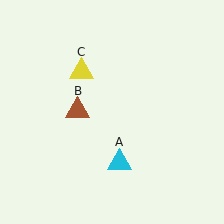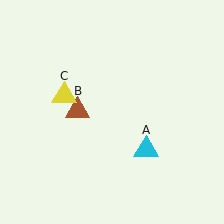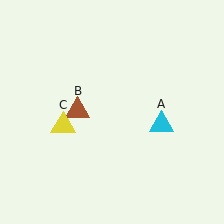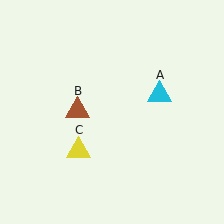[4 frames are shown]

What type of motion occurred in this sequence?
The cyan triangle (object A), yellow triangle (object C) rotated counterclockwise around the center of the scene.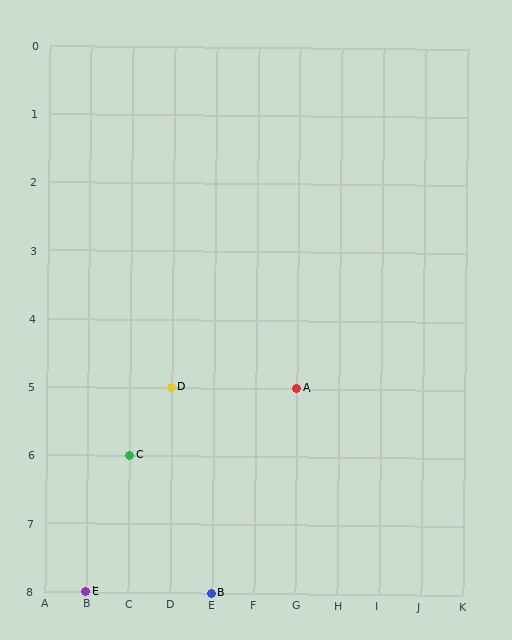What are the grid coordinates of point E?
Point E is at grid coordinates (B, 8).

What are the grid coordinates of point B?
Point B is at grid coordinates (E, 8).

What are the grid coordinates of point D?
Point D is at grid coordinates (D, 5).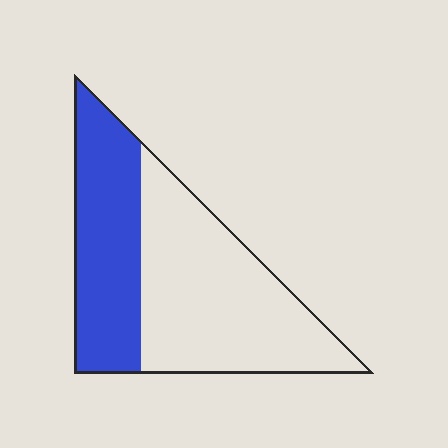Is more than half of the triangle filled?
No.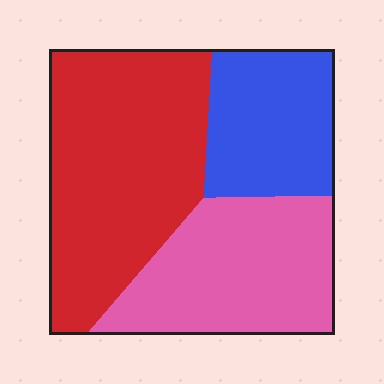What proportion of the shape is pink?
Pink takes up about one third (1/3) of the shape.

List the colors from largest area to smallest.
From largest to smallest: red, pink, blue.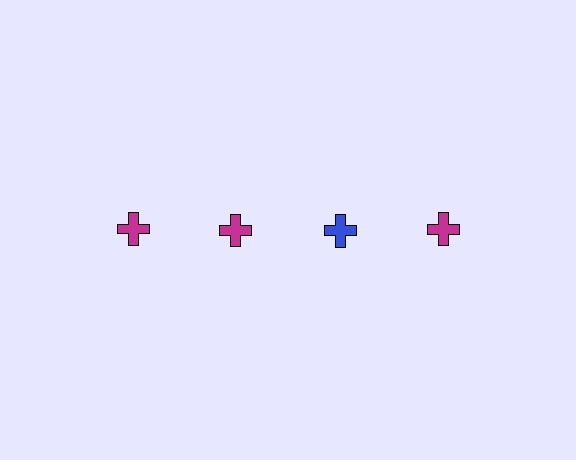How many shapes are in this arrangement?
There are 4 shapes arranged in a grid pattern.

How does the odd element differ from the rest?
It has a different color: blue instead of magenta.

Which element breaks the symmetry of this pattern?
The blue cross in the top row, center column breaks the symmetry. All other shapes are magenta crosses.